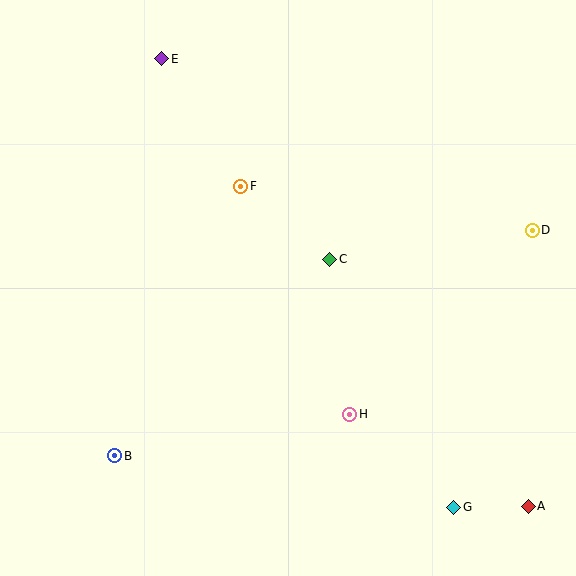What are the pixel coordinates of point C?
Point C is at (330, 259).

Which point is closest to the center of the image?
Point C at (330, 259) is closest to the center.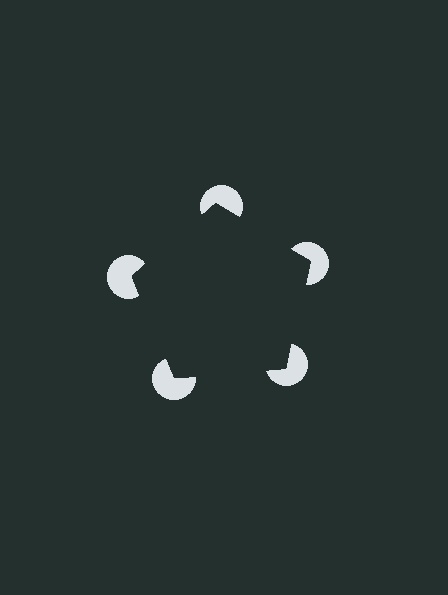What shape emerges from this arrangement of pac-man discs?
An illusory pentagon — its edges are inferred from the aligned wedge cuts in the pac-man discs, not physically drawn.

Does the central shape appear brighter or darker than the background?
It typically appears slightly darker than the background, even though no actual brightness change is drawn.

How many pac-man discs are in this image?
There are 5 — one at each vertex of the illusory pentagon.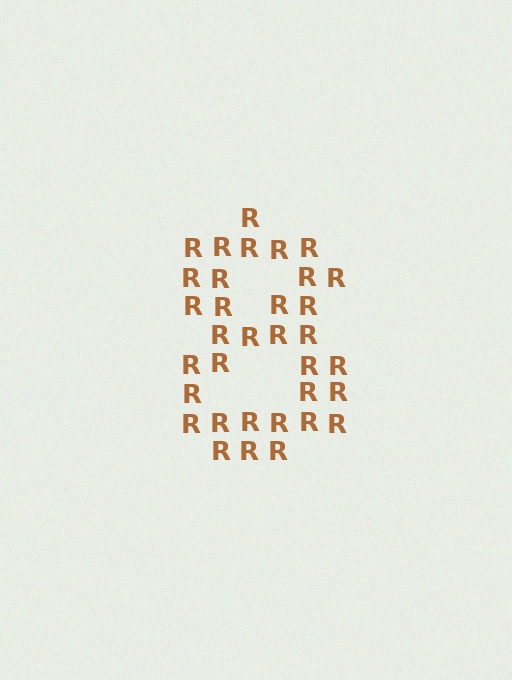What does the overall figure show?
The overall figure shows the digit 8.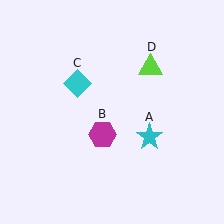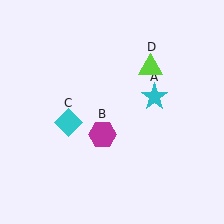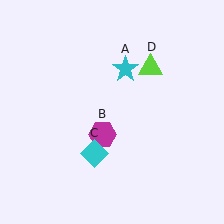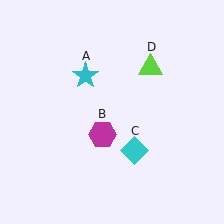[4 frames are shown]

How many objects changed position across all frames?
2 objects changed position: cyan star (object A), cyan diamond (object C).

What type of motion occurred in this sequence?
The cyan star (object A), cyan diamond (object C) rotated counterclockwise around the center of the scene.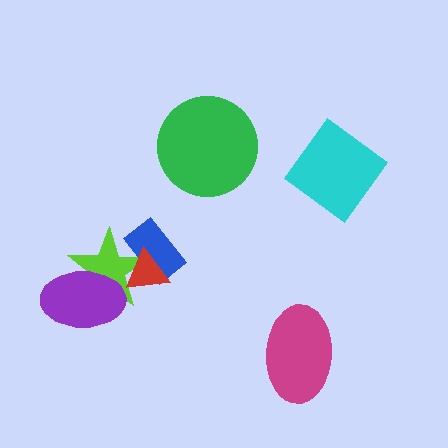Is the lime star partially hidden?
Yes, it is partially covered by another shape.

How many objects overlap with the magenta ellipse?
0 objects overlap with the magenta ellipse.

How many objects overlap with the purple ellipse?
1 object overlaps with the purple ellipse.